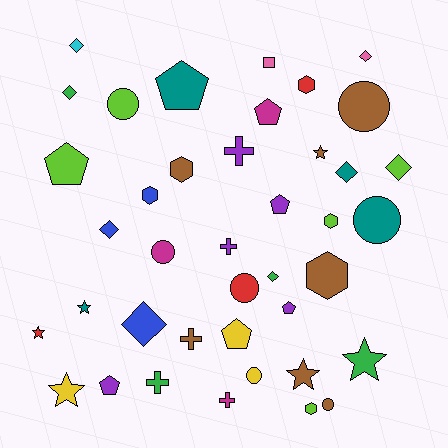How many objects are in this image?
There are 40 objects.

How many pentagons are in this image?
There are 7 pentagons.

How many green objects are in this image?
There are 4 green objects.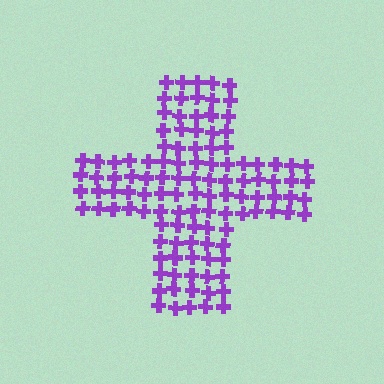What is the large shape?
The large shape is a cross.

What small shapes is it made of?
It is made of small crosses.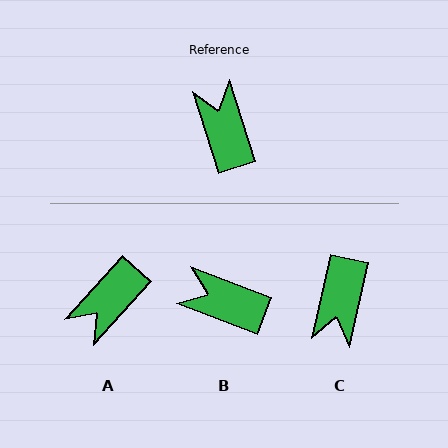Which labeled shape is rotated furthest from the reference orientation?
C, about 149 degrees away.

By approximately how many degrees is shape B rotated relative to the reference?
Approximately 51 degrees counter-clockwise.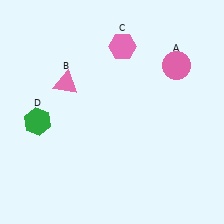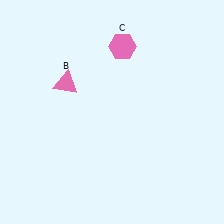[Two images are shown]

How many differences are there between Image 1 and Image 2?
There are 2 differences between the two images.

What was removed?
The green hexagon (D), the pink circle (A) were removed in Image 2.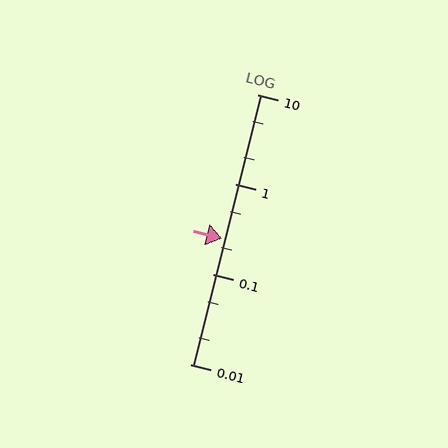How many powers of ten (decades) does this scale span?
The scale spans 3 decades, from 0.01 to 10.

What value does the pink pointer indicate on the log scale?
The pointer indicates approximately 0.25.